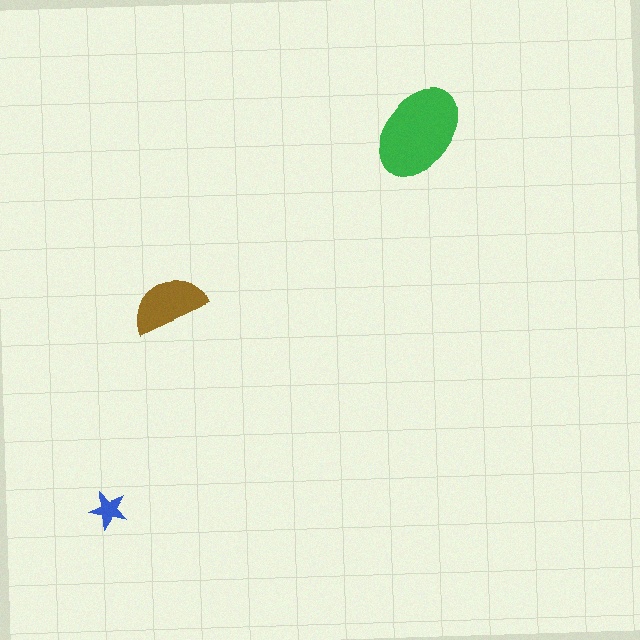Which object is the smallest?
The blue star.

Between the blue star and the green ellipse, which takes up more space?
The green ellipse.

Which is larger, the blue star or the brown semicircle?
The brown semicircle.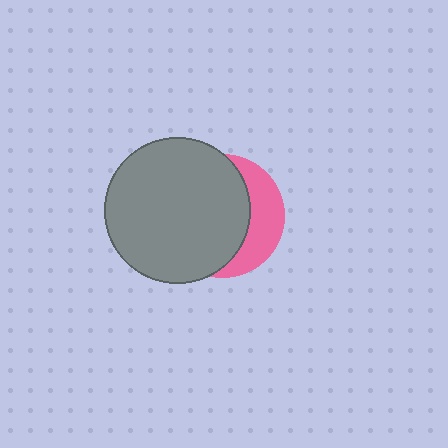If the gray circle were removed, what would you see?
You would see the complete pink circle.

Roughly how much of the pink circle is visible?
A small part of it is visible (roughly 31%).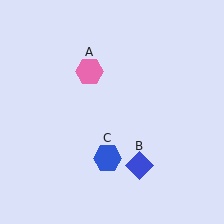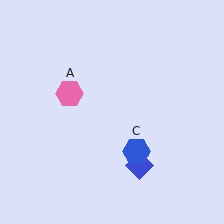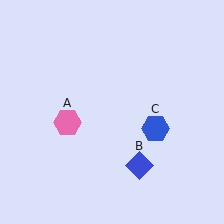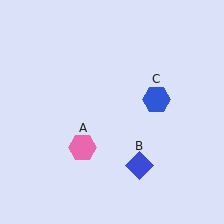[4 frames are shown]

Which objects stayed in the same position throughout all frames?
Blue diamond (object B) remained stationary.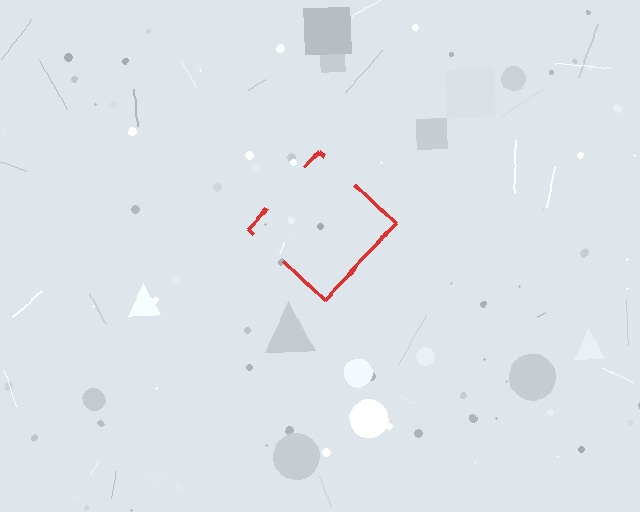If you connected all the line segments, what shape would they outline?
They would outline a diamond.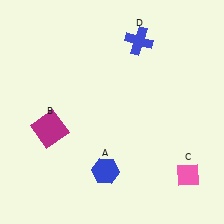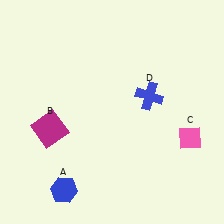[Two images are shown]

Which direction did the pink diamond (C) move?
The pink diamond (C) moved up.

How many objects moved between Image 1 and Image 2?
3 objects moved between the two images.